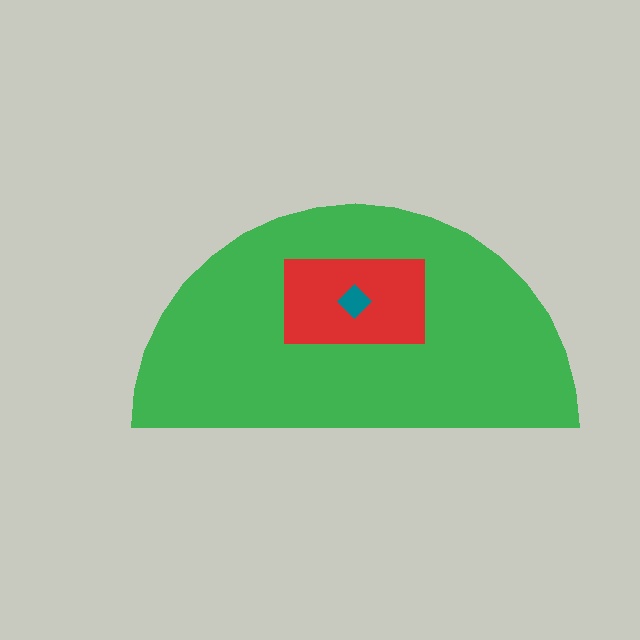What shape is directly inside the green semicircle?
The red rectangle.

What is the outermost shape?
The green semicircle.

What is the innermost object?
The teal diamond.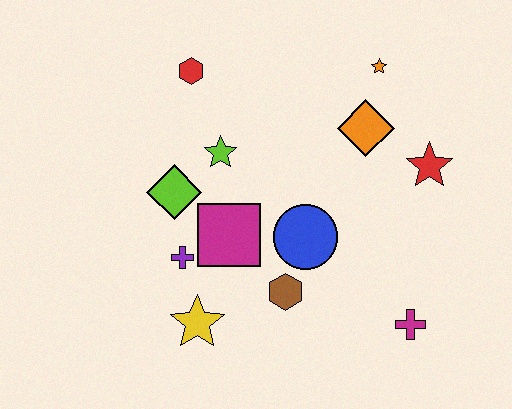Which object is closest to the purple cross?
The magenta square is closest to the purple cross.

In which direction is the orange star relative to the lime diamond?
The orange star is to the right of the lime diamond.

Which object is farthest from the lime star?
The magenta cross is farthest from the lime star.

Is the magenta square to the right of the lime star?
Yes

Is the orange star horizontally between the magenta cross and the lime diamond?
Yes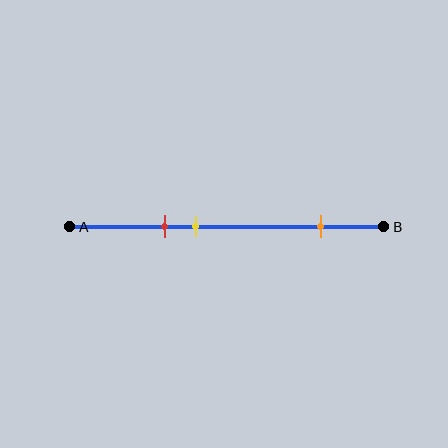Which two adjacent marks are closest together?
The red and yellow marks are the closest adjacent pair.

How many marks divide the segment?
There are 3 marks dividing the segment.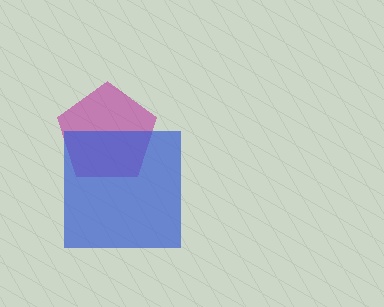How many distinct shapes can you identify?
There are 2 distinct shapes: a magenta pentagon, a blue square.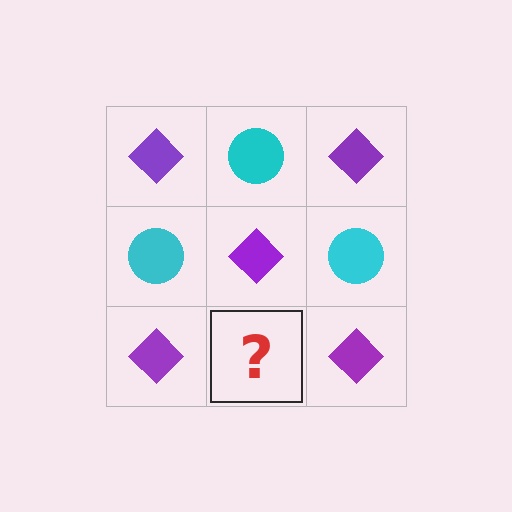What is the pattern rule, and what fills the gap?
The rule is that it alternates purple diamond and cyan circle in a checkerboard pattern. The gap should be filled with a cyan circle.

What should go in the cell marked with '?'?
The missing cell should contain a cyan circle.